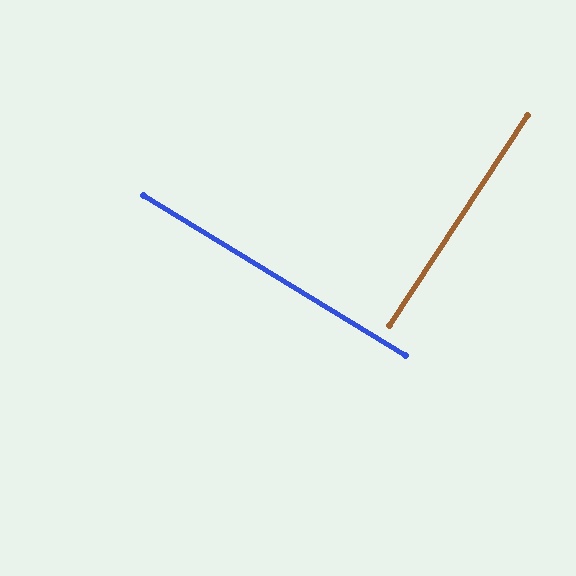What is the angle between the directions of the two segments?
Approximately 88 degrees.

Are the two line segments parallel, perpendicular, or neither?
Perpendicular — they meet at approximately 88°.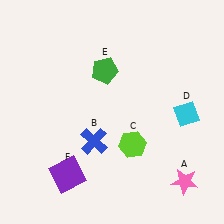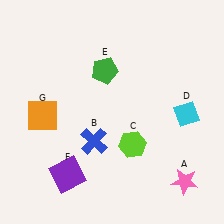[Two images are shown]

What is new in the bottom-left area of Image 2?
An orange square (G) was added in the bottom-left area of Image 2.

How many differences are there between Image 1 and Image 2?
There is 1 difference between the two images.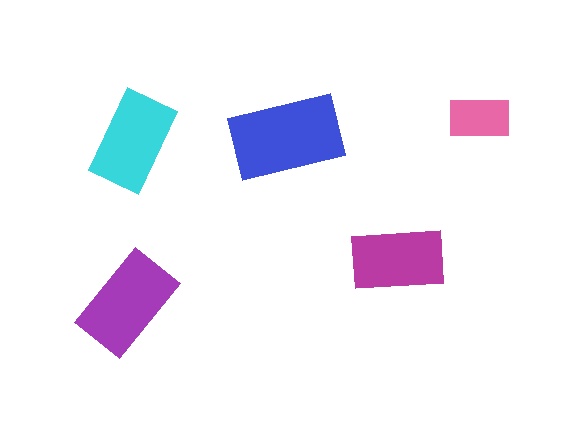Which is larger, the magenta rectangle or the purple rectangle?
The purple one.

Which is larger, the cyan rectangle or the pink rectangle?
The cyan one.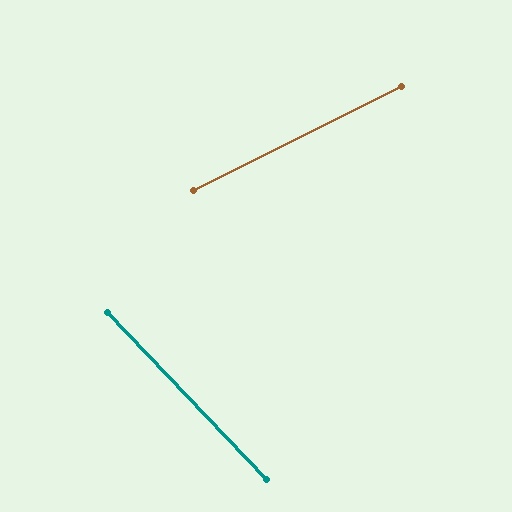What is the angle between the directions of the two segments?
Approximately 73 degrees.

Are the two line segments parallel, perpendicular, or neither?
Neither parallel nor perpendicular — they differ by about 73°.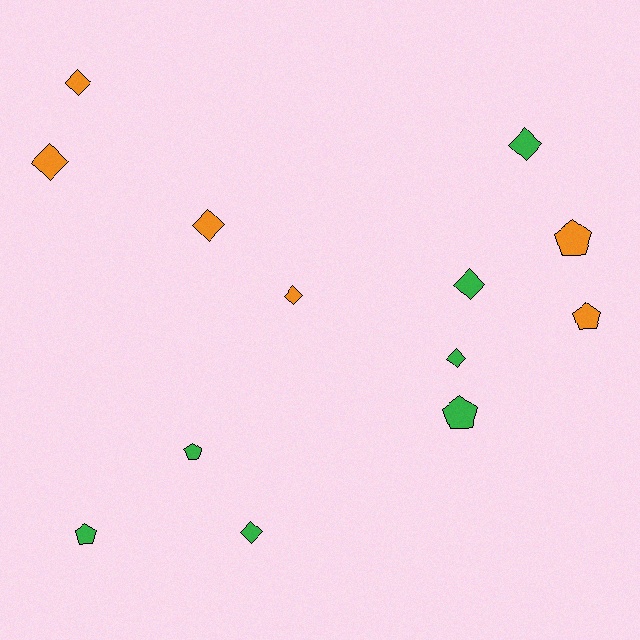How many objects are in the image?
There are 13 objects.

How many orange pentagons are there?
There are 2 orange pentagons.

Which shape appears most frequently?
Diamond, with 8 objects.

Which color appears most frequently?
Green, with 7 objects.